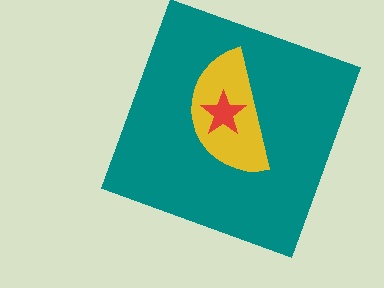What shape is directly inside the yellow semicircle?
The red star.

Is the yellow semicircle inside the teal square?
Yes.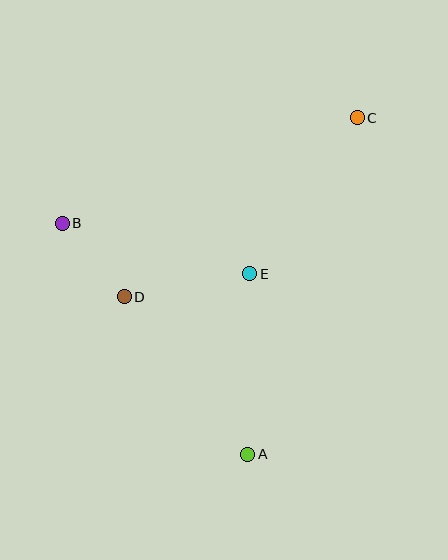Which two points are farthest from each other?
Points A and C are farthest from each other.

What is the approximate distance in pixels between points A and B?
The distance between A and B is approximately 296 pixels.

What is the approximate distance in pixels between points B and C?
The distance between B and C is approximately 314 pixels.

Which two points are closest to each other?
Points B and D are closest to each other.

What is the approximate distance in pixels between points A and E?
The distance between A and E is approximately 181 pixels.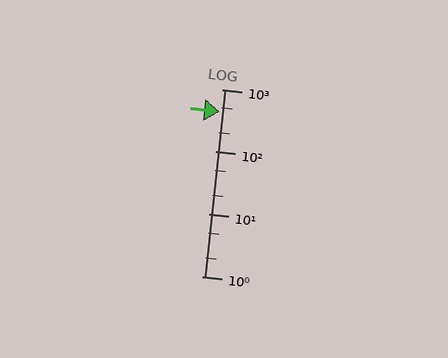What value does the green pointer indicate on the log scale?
The pointer indicates approximately 430.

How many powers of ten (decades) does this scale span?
The scale spans 3 decades, from 1 to 1000.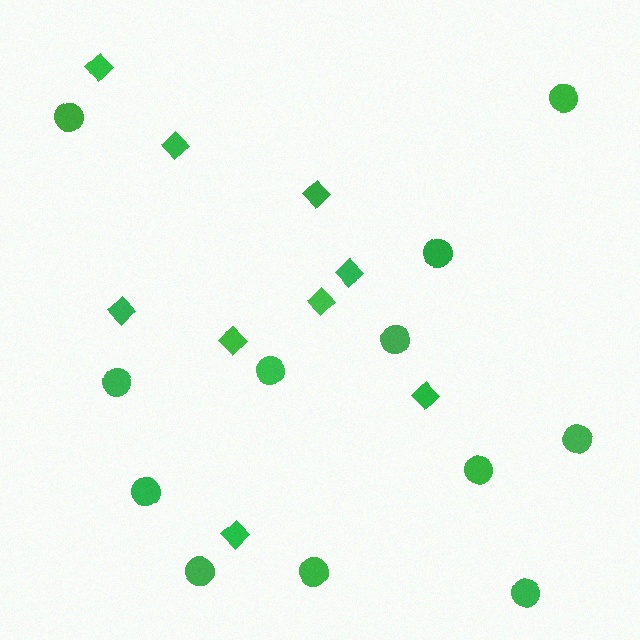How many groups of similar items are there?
There are 2 groups: one group of circles (12) and one group of diamonds (9).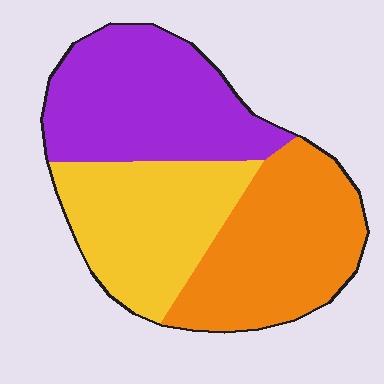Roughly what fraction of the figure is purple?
Purple takes up about one third (1/3) of the figure.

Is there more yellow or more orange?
Orange.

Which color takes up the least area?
Yellow, at roughly 30%.